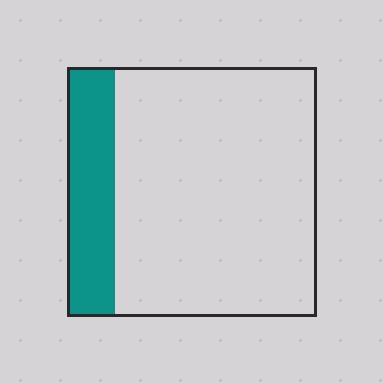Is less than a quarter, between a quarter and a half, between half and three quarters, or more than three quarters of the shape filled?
Less than a quarter.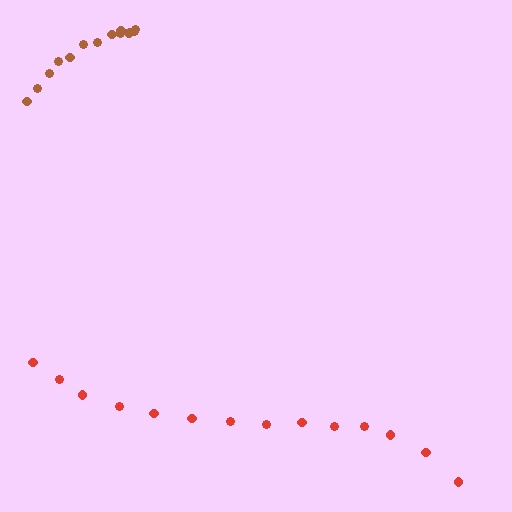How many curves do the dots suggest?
There are 2 distinct paths.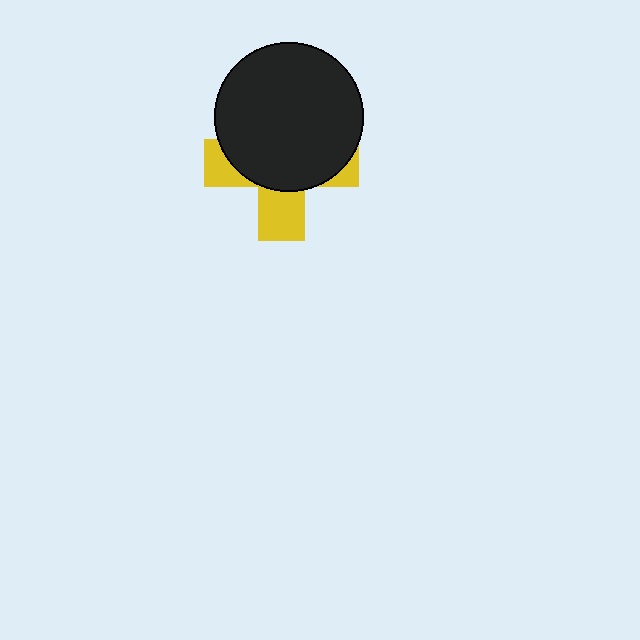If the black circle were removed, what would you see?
You would see the complete yellow cross.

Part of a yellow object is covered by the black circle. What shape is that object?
It is a cross.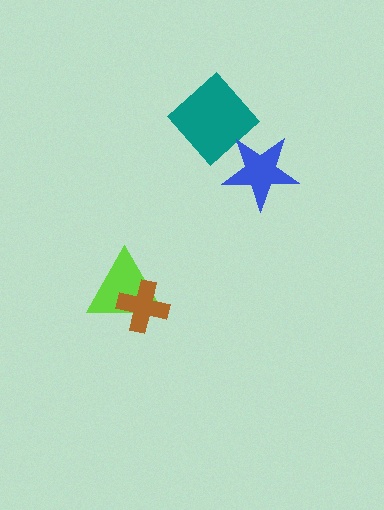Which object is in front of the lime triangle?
The brown cross is in front of the lime triangle.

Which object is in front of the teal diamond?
The blue star is in front of the teal diamond.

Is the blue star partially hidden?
No, no other shape covers it.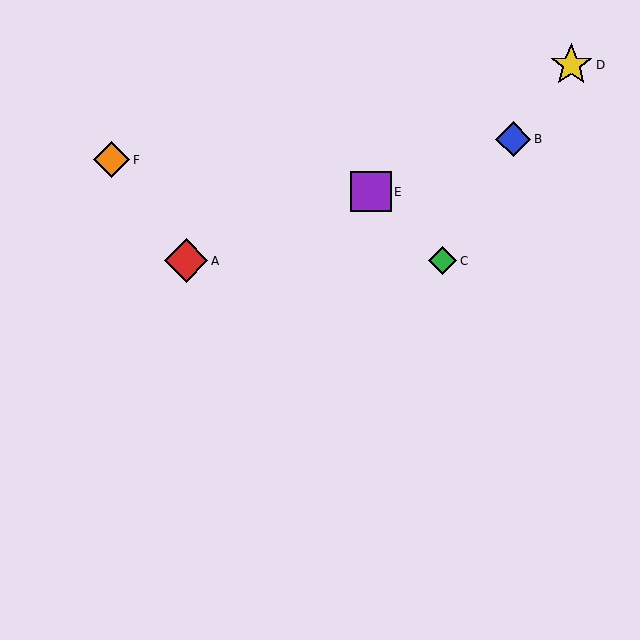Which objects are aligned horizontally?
Objects A, C are aligned horizontally.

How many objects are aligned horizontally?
2 objects (A, C) are aligned horizontally.